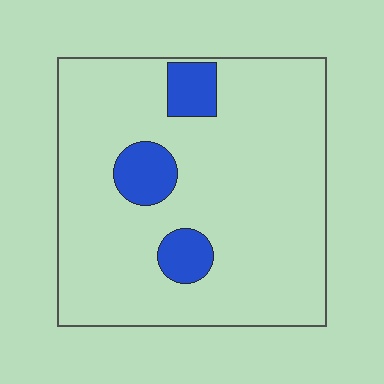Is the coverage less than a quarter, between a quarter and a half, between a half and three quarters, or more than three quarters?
Less than a quarter.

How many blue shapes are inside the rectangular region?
3.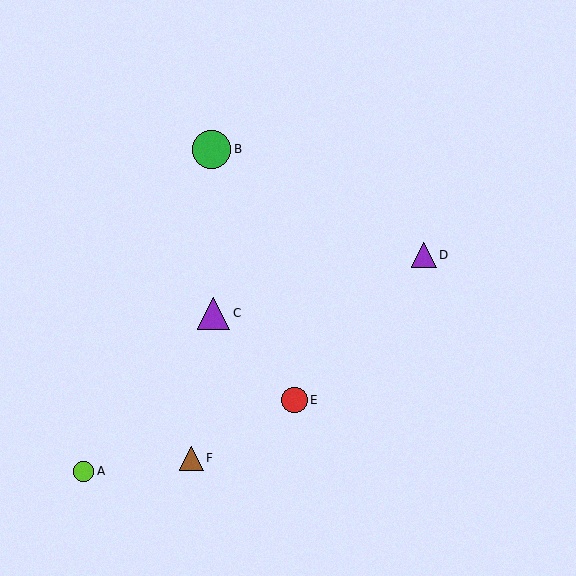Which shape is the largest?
The green circle (labeled B) is the largest.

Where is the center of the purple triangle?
The center of the purple triangle is at (214, 313).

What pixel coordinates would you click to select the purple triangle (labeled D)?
Click at (424, 255) to select the purple triangle D.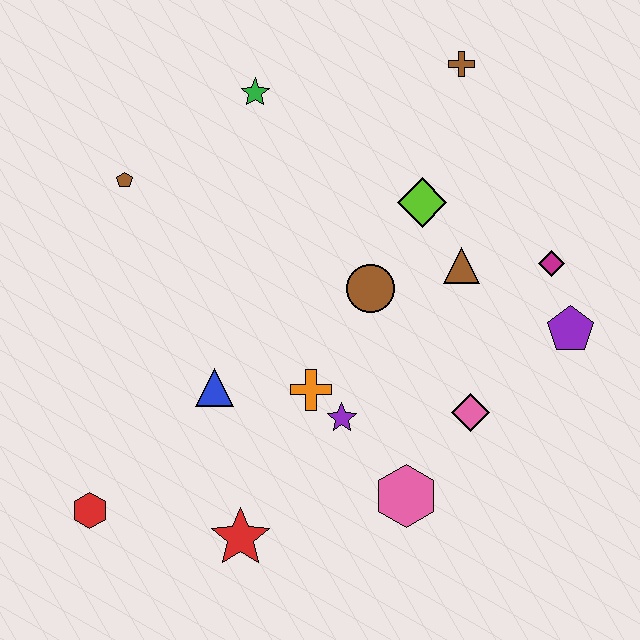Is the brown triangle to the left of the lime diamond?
No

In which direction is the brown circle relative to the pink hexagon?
The brown circle is above the pink hexagon.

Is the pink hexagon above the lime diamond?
No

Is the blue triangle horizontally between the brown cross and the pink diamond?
No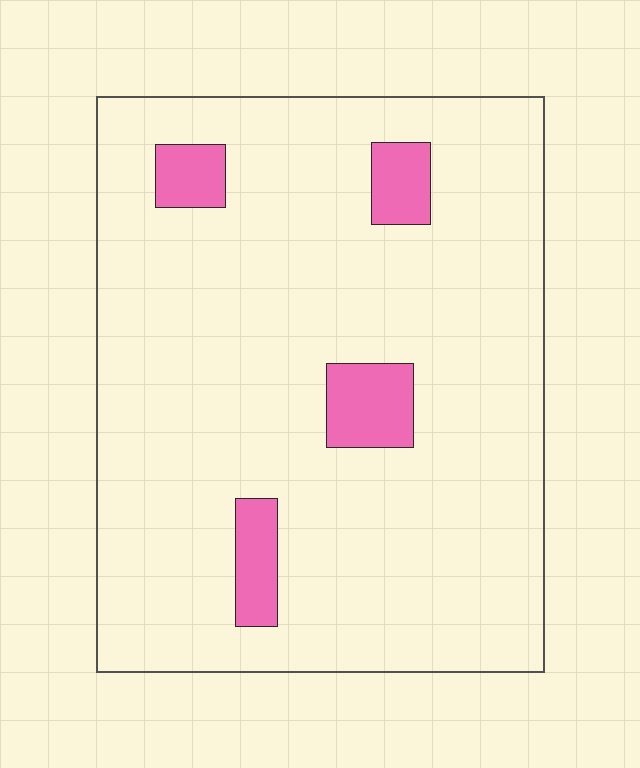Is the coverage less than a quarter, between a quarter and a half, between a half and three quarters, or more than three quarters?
Less than a quarter.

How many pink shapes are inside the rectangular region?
4.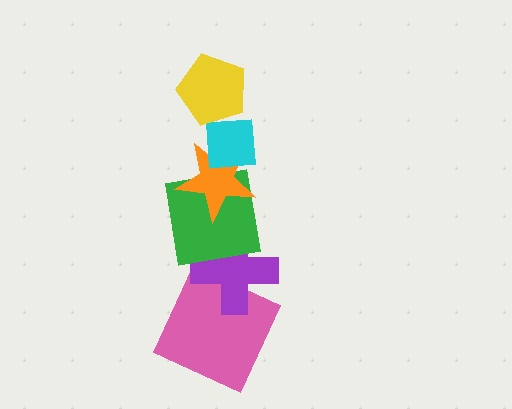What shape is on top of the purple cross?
The green square is on top of the purple cross.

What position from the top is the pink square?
The pink square is 6th from the top.